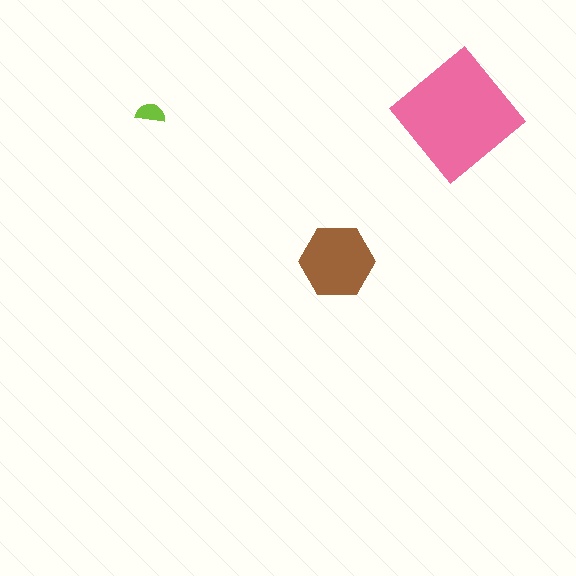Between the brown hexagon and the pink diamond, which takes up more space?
The pink diamond.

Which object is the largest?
The pink diamond.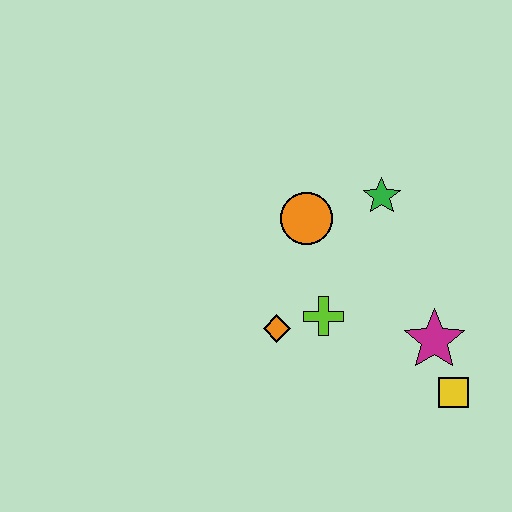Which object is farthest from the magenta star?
The orange circle is farthest from the magenta star.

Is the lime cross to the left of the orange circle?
No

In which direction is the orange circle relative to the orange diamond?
The orange circle is above the orange diamond.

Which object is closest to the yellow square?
The magenta star is closest to the yellow square.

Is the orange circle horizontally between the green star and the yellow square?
No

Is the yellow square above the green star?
No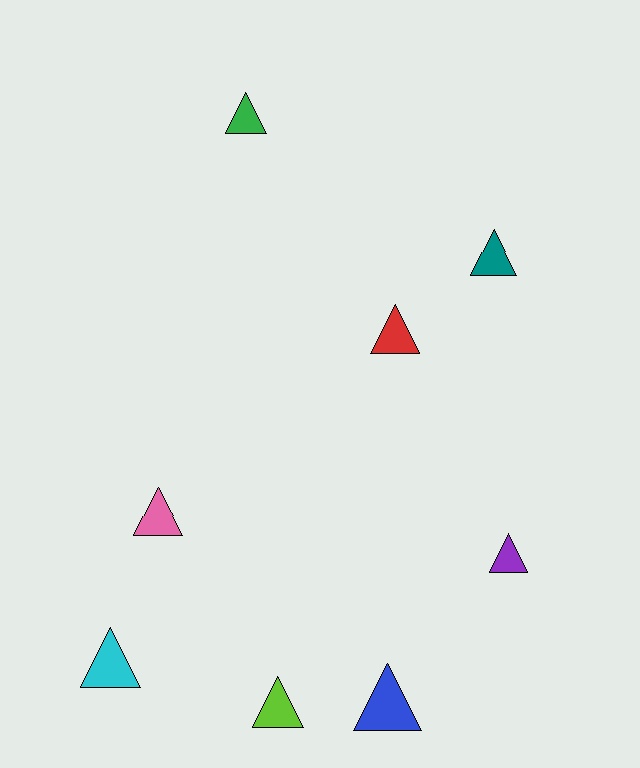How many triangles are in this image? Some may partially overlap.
There are 8 triangles.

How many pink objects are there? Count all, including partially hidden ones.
There is 1 pink object.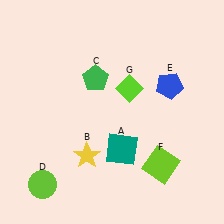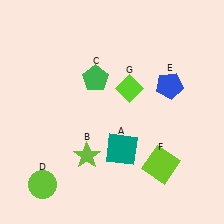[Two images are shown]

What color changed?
The star (B) changed from yellow in Image 1 to lime in Image 2.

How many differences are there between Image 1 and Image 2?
There is 1 difference between the two images.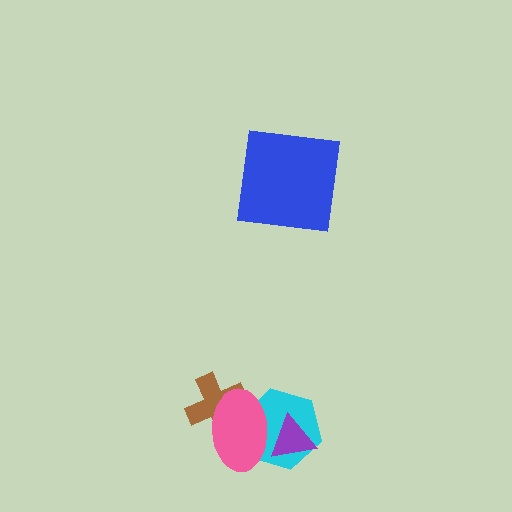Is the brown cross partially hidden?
Yes, it is partially covered by another shape.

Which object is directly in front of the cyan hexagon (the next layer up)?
The purple triangle is directly in front of the cyan hexagon.